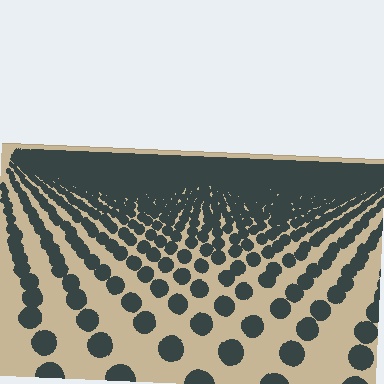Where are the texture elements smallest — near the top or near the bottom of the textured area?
Near the top.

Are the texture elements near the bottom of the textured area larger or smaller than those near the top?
Larger. Near the bottom, elements are closer to the viewer and appear at a bigger on-screen size.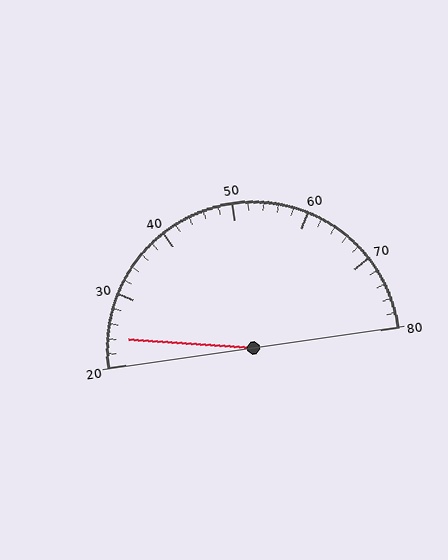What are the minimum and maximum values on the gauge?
The gauge ranges from 20 to 80.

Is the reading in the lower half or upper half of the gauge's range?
The reading is in the lower half of the range (20 to 80).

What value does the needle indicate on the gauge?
The needle indicates approximately 24.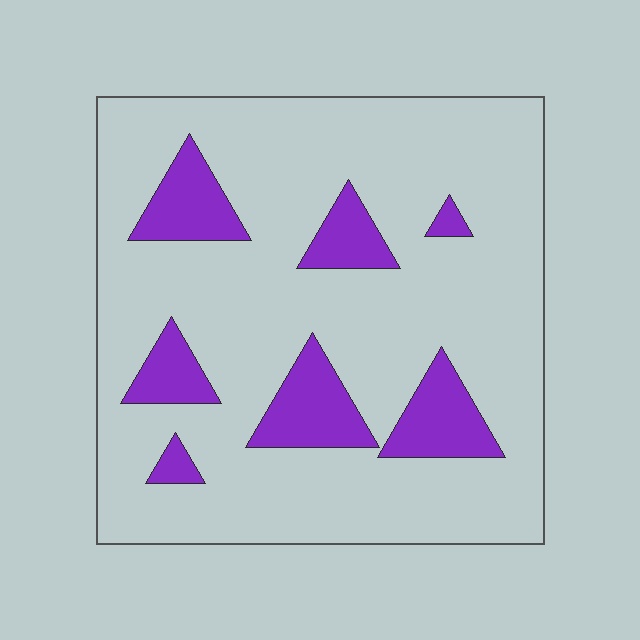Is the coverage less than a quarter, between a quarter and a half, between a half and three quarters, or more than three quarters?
Less than a quarter.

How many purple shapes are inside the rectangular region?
7.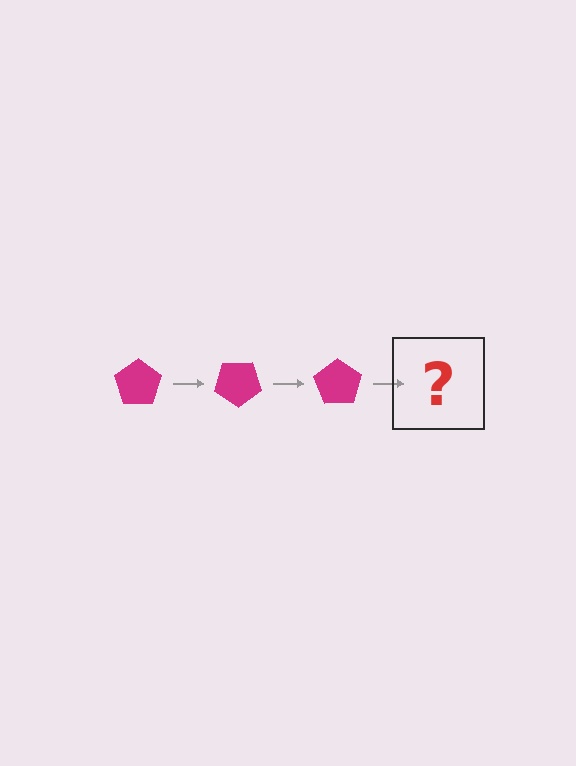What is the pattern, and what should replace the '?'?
The pattern is that the pentagon rotates 35 degrees each step. The '?' should be a magenta pentagon rotated 105 degrees.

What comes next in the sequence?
The next element should be a magenta pentagon rotated 105 degrees.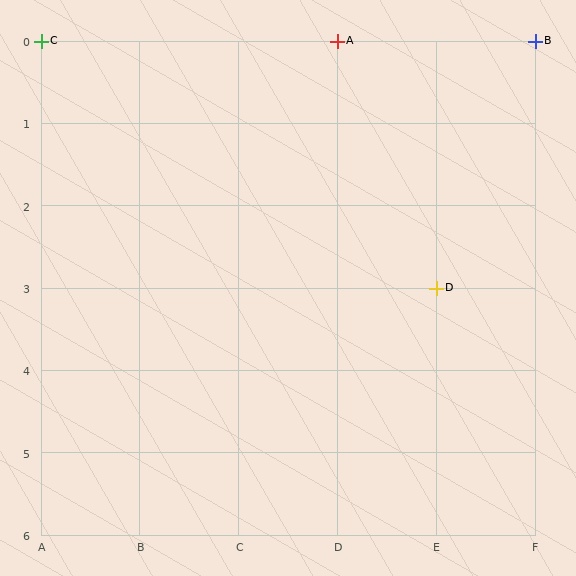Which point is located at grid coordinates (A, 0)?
Point C is at (A, 0).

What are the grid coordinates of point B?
Point B is at grid coordinates (F, 0).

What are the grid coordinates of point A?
Point A is at grid coordinates (D, 0).